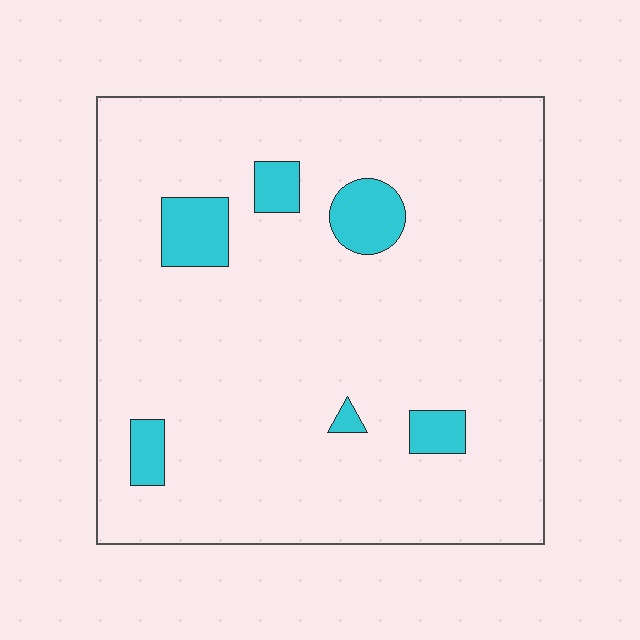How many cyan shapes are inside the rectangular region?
6.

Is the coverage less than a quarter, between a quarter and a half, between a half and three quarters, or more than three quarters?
Less than a quarter.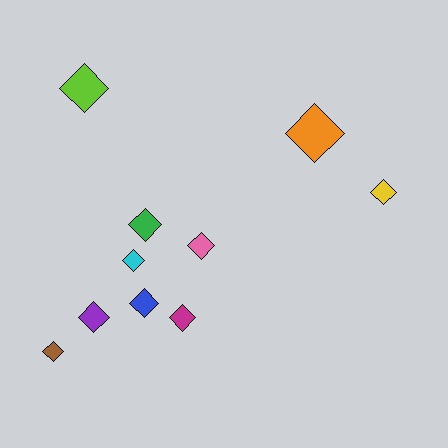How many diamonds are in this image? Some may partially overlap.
There are 10 diamonds.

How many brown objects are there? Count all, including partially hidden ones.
There is 1 brown object.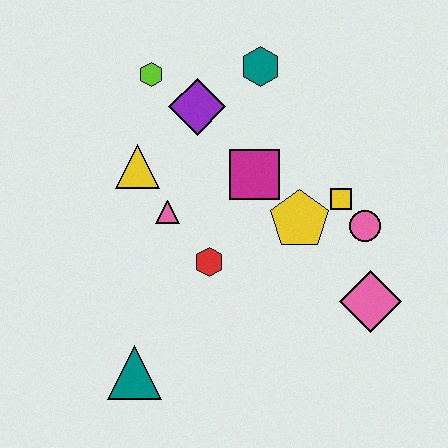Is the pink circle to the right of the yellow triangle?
Yes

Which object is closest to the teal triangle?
The red hexagon is closest to the teal triangle.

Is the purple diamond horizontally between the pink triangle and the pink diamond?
Yes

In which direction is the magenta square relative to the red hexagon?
The magenta square is above the red hexagon.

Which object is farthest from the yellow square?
The teal triangle is farthest from the yellow square.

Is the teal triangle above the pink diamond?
No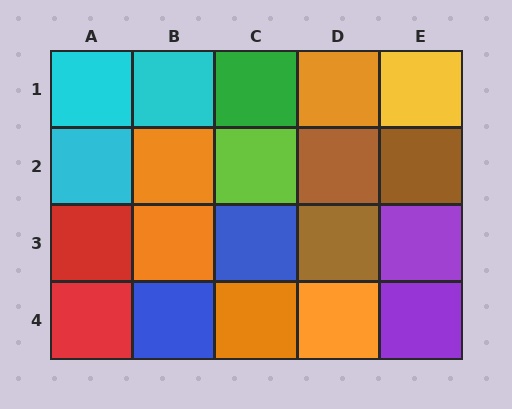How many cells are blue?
2 cells are blue.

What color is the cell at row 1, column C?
Green.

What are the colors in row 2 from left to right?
Cyan, orange, lime, brown, brown.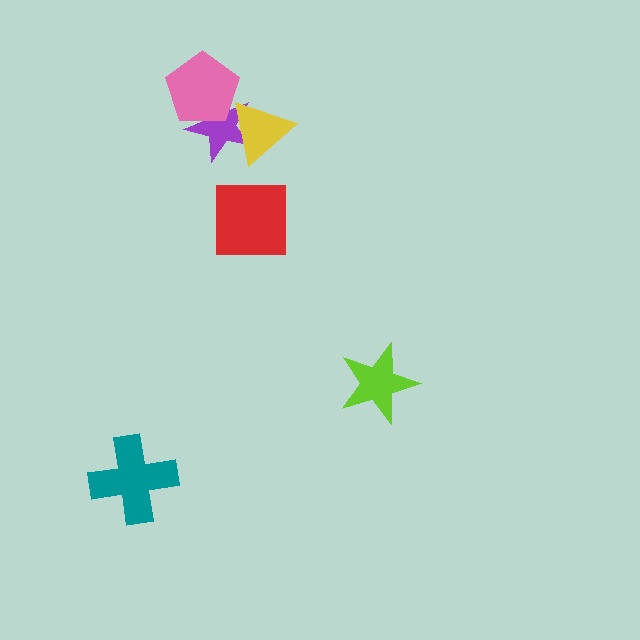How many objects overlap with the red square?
0 objects overlap with the red square.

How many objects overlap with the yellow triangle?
1 object overlaps with the yellow triangle.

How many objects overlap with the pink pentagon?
1 object overlaps with the pink pentagon.